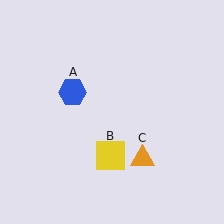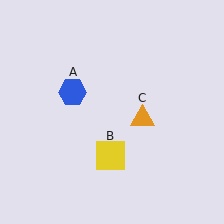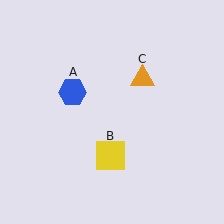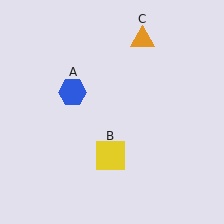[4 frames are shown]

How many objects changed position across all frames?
1 object changed position: orange triangle (object C).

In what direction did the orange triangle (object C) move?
The orange triangle (object C) moved up.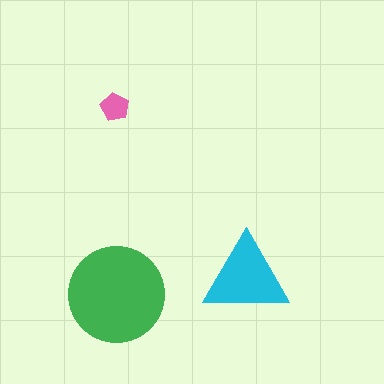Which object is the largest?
The green circle.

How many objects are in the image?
There are 3 objects in the image.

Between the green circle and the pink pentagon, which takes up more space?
The green circle.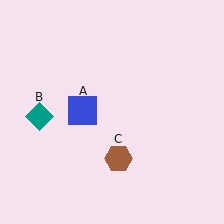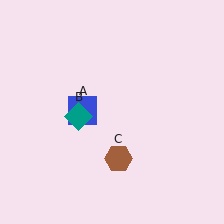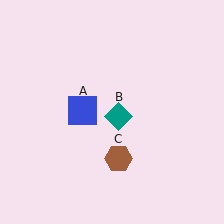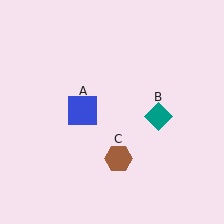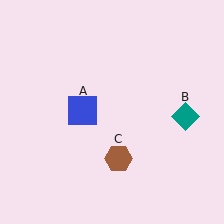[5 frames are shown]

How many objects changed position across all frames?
1 object changed position: teal diamond (object B).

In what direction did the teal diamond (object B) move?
The teal diamond (object B) moved right.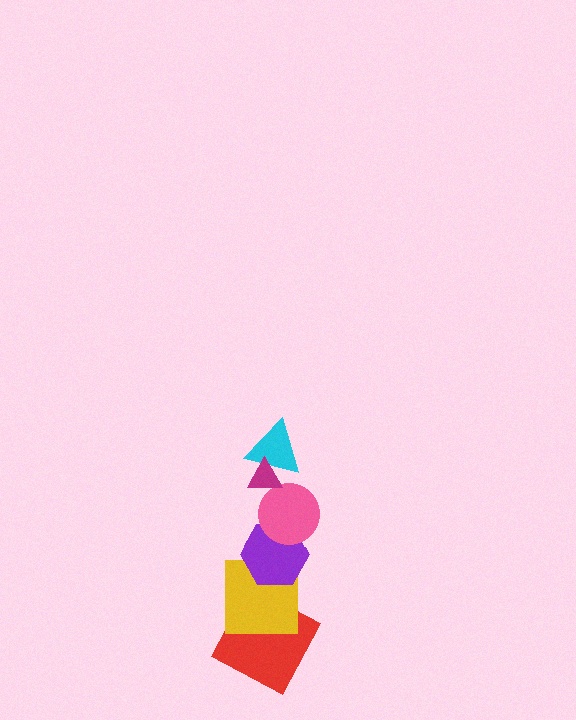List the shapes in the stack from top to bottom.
From top to bottom: the magenta triangle, the cyan triangle, the pink circle, the purple hexagon, the yellow square, the red square.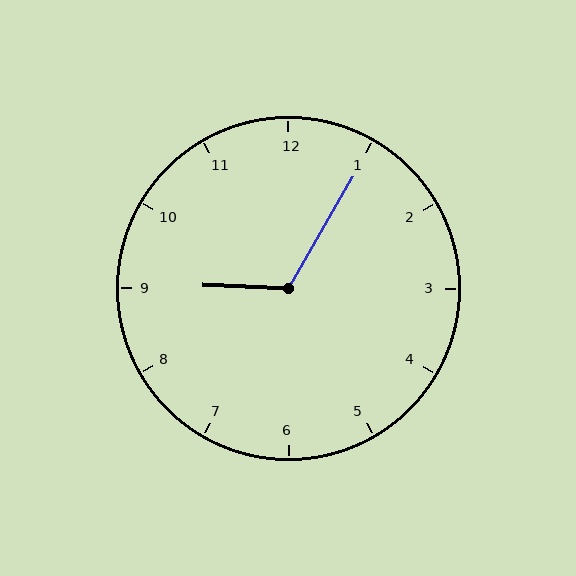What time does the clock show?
9:05.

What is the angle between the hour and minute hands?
Approximately 118 degrees.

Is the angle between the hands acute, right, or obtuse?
It is obtuse.